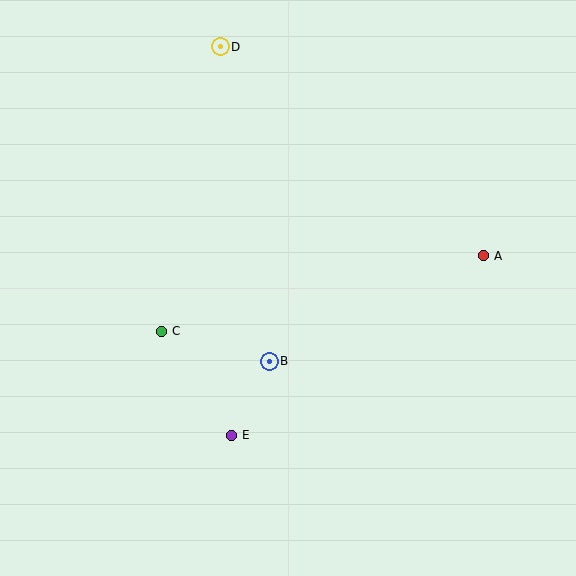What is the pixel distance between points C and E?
The distance between C and E is 125 pixels.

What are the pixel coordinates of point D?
Point D is at (220, 47).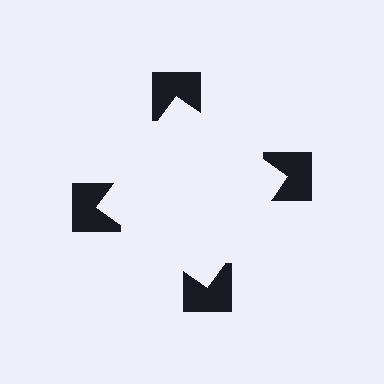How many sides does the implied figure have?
4 sides.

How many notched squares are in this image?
There are 4 — one at each vertex of the illusory square.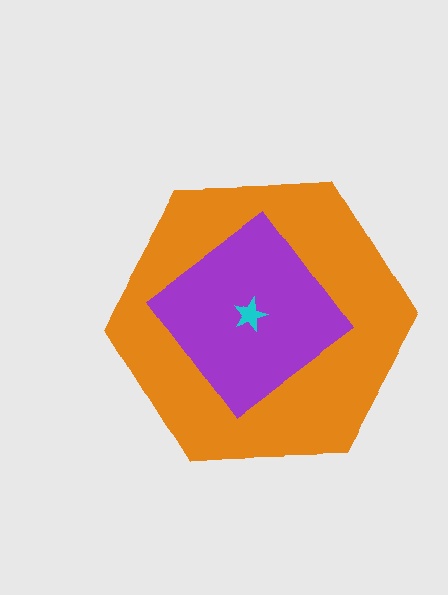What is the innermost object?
The cyan star.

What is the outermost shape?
The orange hexagon.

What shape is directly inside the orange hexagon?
The purple diamond.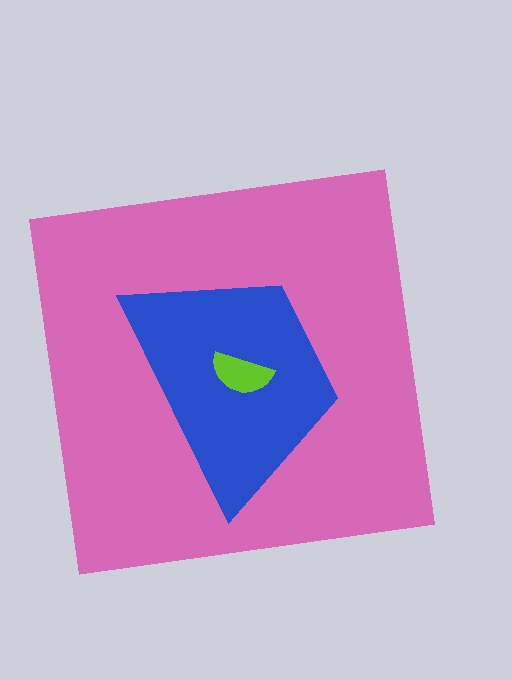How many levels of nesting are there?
3.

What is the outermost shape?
The pink square.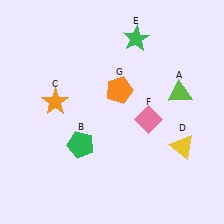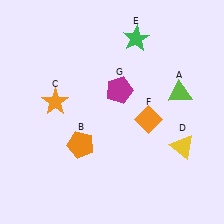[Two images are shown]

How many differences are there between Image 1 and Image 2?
There are 3 differences between the two images.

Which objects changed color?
B changed from green to orange. F changed from pink to orange. G changed from orange to magenta.